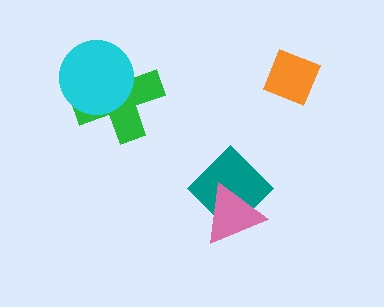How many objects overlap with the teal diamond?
1 object overlaps with the teal diamond.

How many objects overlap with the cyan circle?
1 object overlaps with the cyan circle.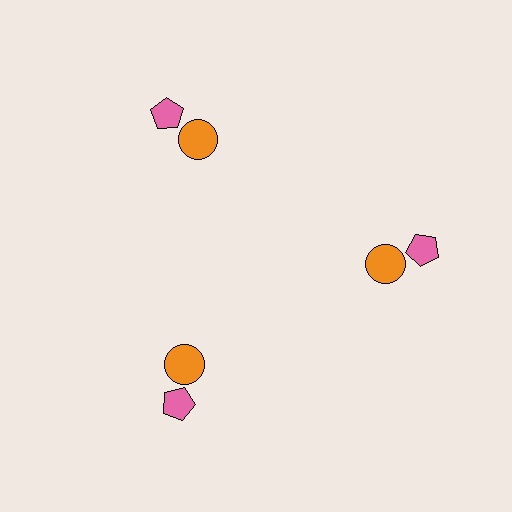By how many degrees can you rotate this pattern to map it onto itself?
The pattern maps onto itself every 120 degrees of rotation.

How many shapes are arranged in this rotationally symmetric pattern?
There are 6 shapes, arranged in 3 groups of 2.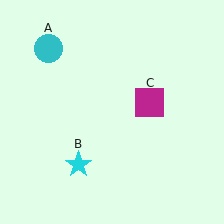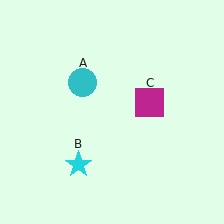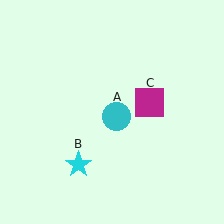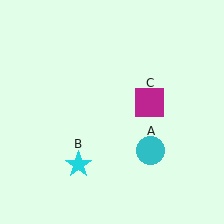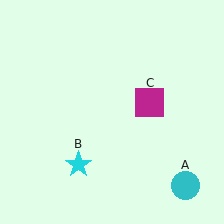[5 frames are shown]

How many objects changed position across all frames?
1 object changed position: cyan circle (object A).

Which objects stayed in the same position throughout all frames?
Cyan star (object B) and magenta square (object C) remained stationary.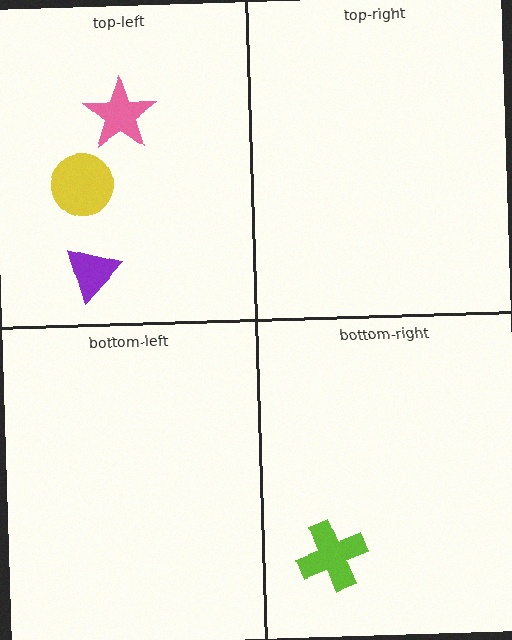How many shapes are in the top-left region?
3.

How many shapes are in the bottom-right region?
1.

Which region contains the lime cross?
The bottom-right region.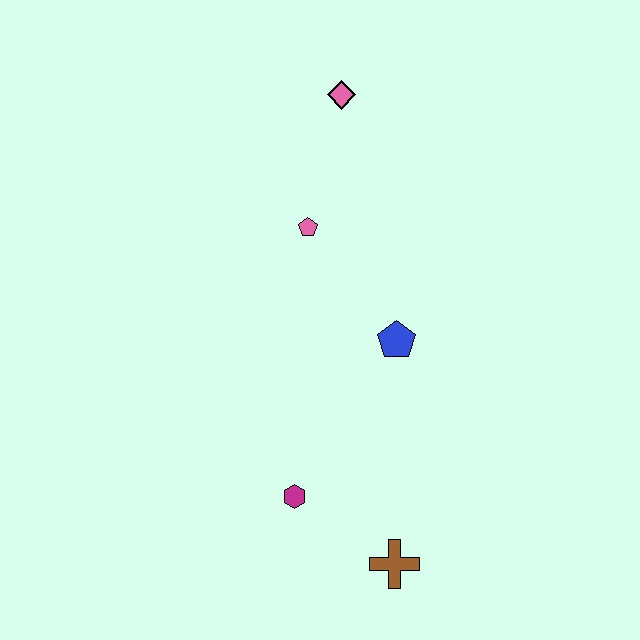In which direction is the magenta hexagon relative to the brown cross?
The magenta hexagon is to the left of the brown cross.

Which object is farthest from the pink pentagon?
The brown cross is farthest from the pink pentagon.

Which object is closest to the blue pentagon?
The pink pentagon is closest to the blue pentagon.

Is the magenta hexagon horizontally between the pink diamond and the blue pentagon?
No